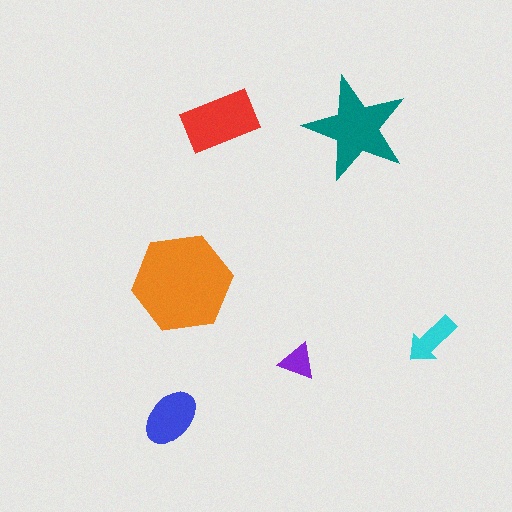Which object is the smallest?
The purple triangle.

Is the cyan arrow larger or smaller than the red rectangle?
Smaller.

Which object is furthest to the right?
The cyan arrow is rightmost.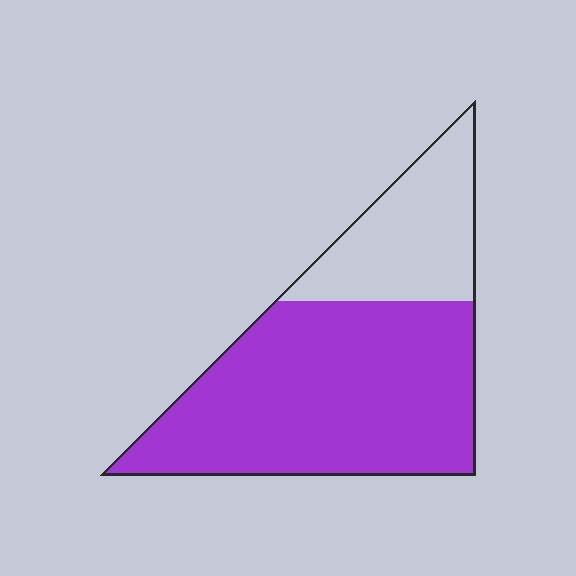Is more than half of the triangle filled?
Yes.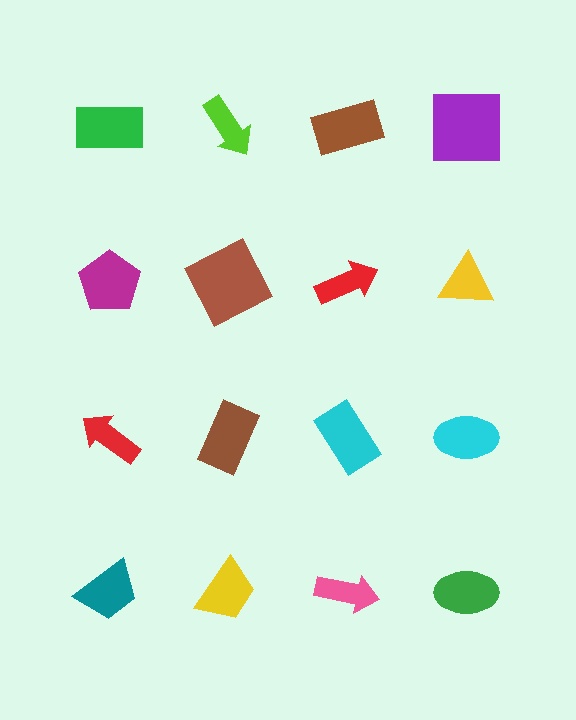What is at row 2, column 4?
A yellow triangle.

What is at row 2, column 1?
A magenta pentagon.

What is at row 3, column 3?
A cyan rectangle.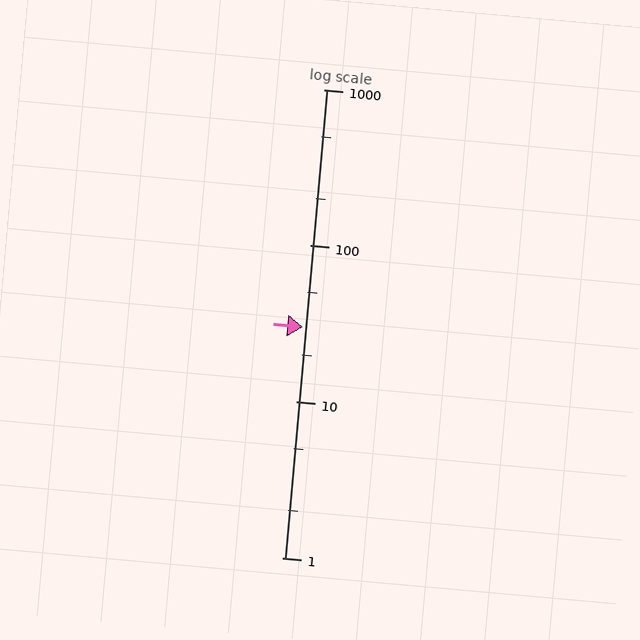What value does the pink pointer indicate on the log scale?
The pointer indicates approximately 30.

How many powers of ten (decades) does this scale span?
The scale spans 3 decades, from 1 to 1000.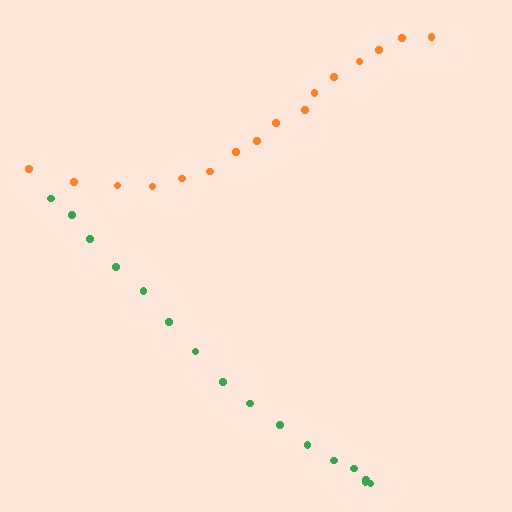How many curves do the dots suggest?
There are 2 distinct paths.